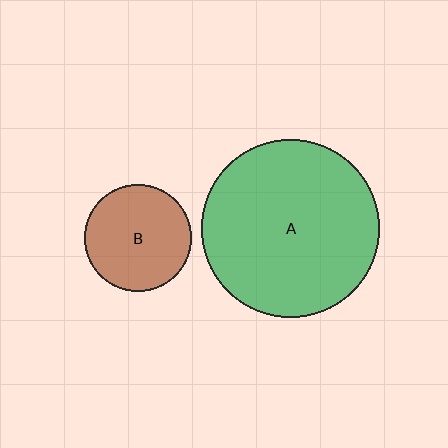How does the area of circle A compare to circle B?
Approximately 2.8 times.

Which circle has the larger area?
Circle A (green).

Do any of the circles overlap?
No, none of the circles overlap.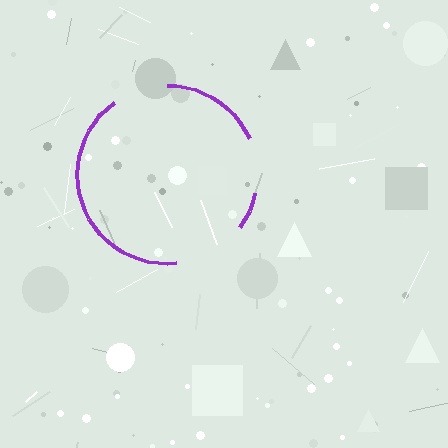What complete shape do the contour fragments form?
The contour fragments form a circle.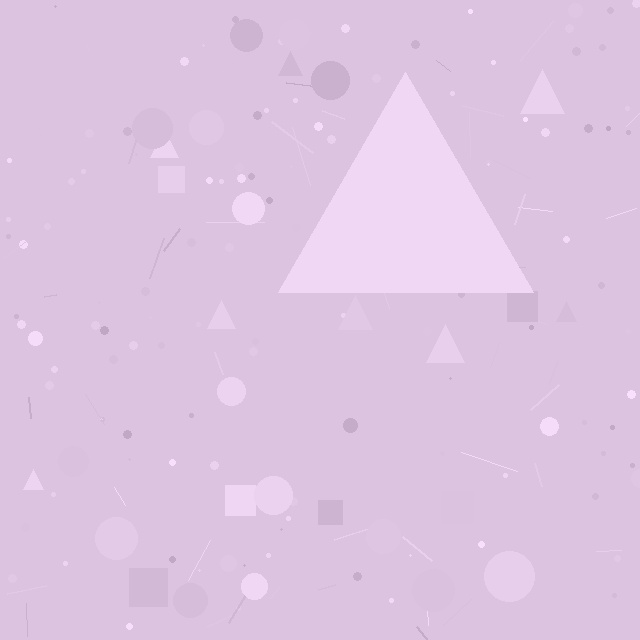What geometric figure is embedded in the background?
A triangle is embedded in the background.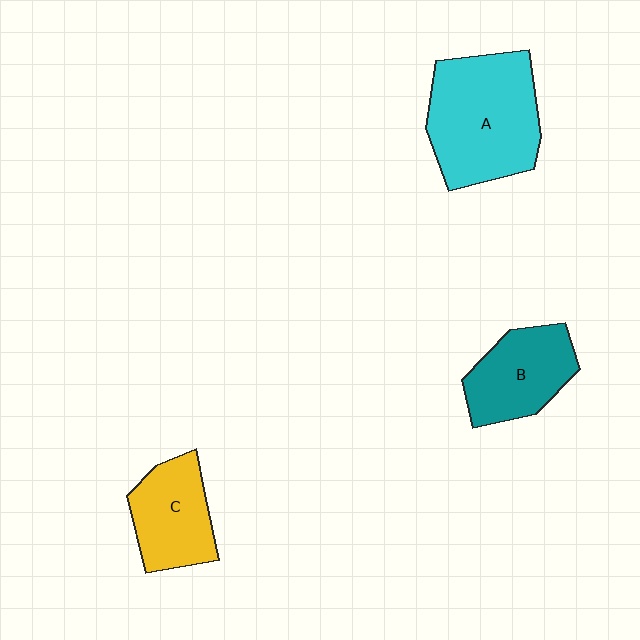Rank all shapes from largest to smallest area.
From largest to smallest: A (cyan), B (teal), C (yellow).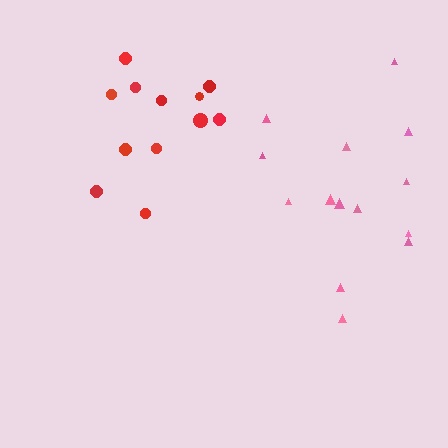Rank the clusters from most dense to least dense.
red, pink.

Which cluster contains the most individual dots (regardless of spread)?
Pink (14).